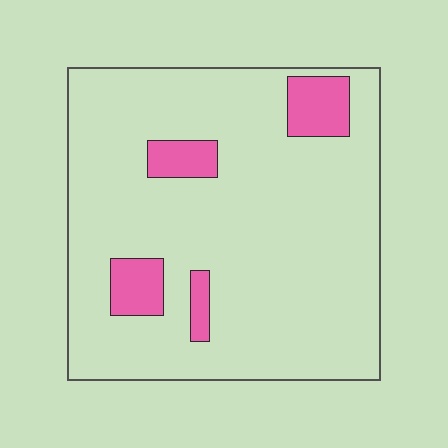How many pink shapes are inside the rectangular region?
4.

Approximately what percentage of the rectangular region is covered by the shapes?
Approximately 10%.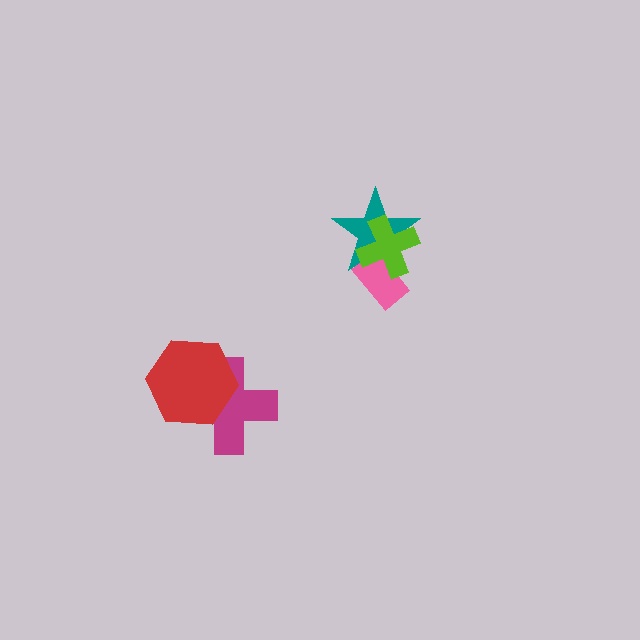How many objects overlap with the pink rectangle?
2 objects overlap with the pink rectangle.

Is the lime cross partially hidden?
No, no other shape covers it.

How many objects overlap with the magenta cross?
1 object overlaps with the magenta cross.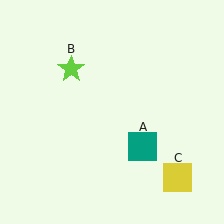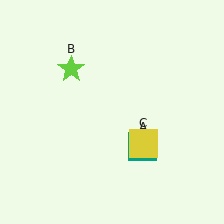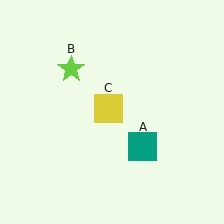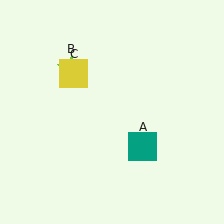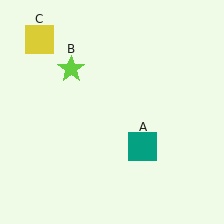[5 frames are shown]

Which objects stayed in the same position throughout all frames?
Teal square (object A) and lime star (object B) remained stationary.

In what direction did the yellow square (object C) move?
The yellow square (object C) moved up and to the left.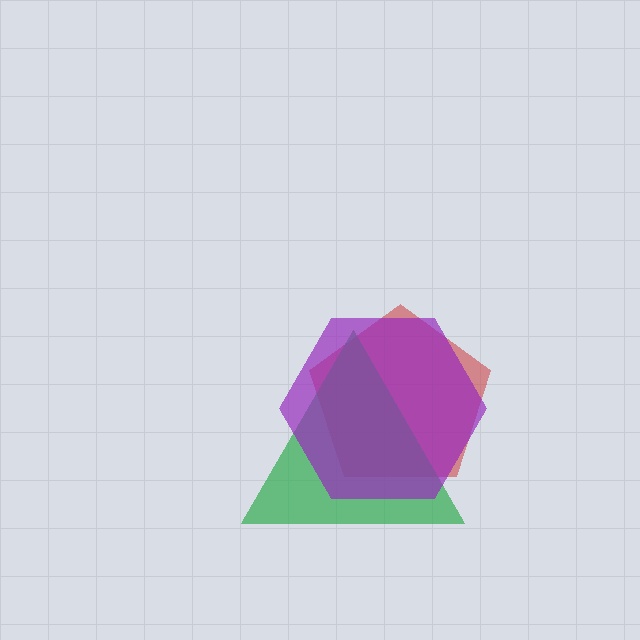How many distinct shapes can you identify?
There are 3 distinct shapes: a red pentagon, a green triangle, a purple hexagon.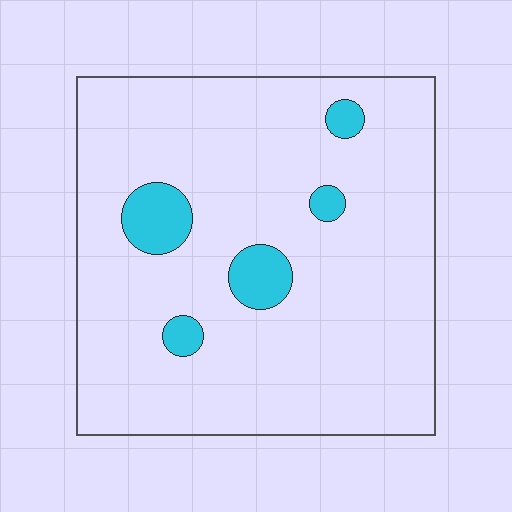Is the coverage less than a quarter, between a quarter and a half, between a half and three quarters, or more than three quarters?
Less than a quarter.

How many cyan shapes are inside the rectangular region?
5.